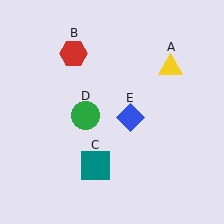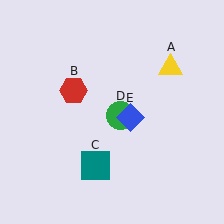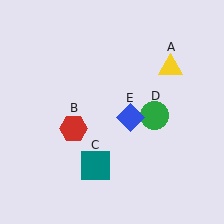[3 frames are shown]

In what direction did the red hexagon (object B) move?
The red hexagon (object B) moved down.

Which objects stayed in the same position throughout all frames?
Yellow triangle (object A) and teal square (object C) and blue diamond (object E) remained stationary.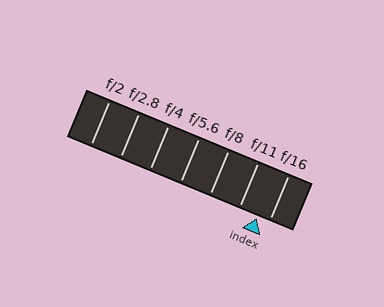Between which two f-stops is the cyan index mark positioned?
The index mark is between f/11 and f/16.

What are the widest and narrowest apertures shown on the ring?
The widest aperture shown is f/2 and the narrowest is f/16.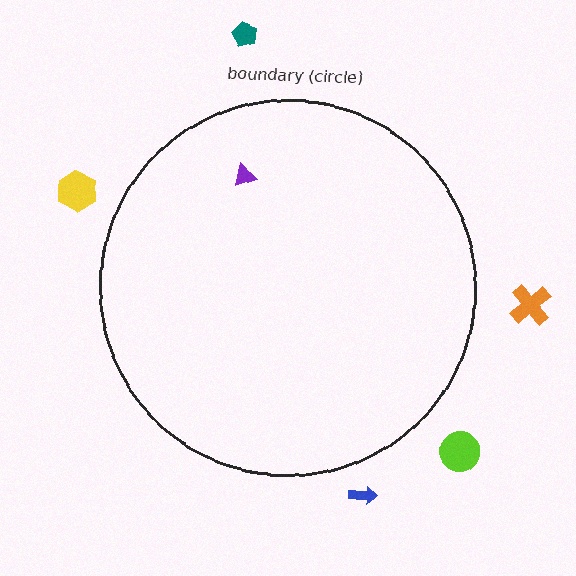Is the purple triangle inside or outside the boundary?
Inside.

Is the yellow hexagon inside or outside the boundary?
Outside.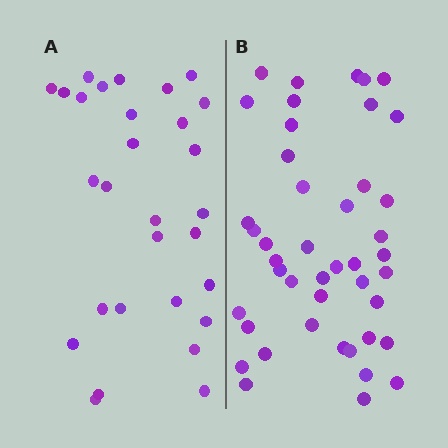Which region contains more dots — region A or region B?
Region B (the right region) has more dots.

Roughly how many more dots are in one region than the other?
Region B has approximately 15 more dots than region A.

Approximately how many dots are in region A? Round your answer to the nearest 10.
About 30 dots. (The exact count is 29, which rounds to 30.)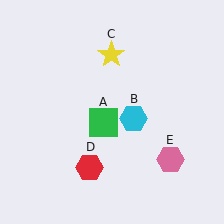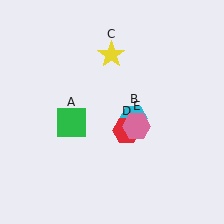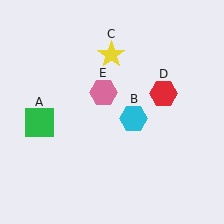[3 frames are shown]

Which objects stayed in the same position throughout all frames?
Cyan hexagon (object B) and yellow star (object C) remained stationary.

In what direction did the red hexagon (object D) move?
The red hexagon (object D) moved up and to the right.